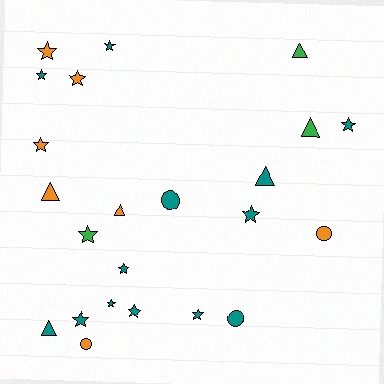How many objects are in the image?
There are 23 objects.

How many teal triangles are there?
There are 2 teal triangles.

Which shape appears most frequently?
Star, with 13 objects.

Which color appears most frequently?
Teal, with 13 objects.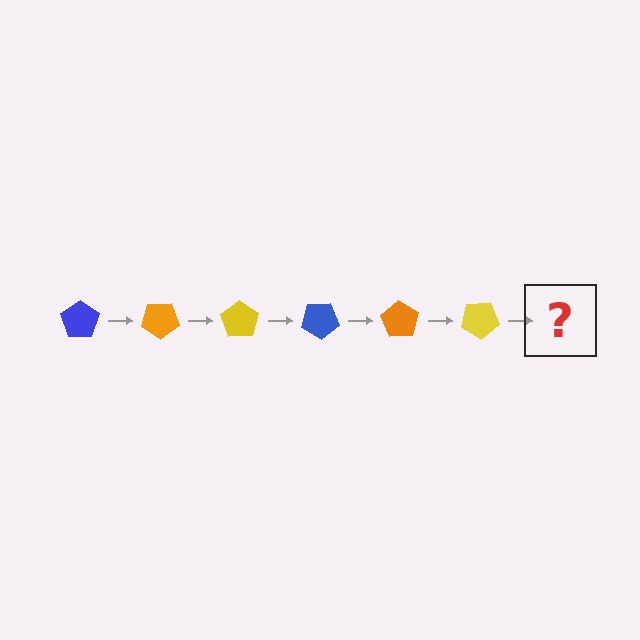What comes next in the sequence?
The next element should be a blue pentagon, rotated 210 degrees from the start.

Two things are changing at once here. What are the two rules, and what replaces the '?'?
The two rules are that it rotates 35 degrees each step and the color cycles through blue, orange, and yellow. The '?' should be a blue pentagon, rotated 210 degrees from the start.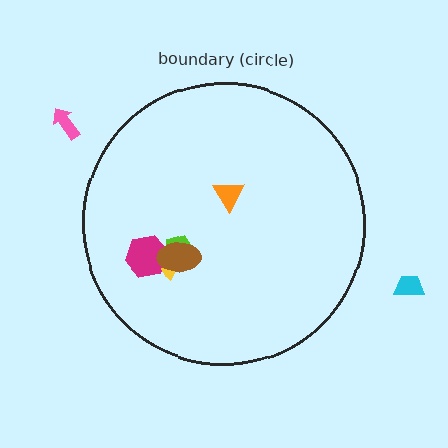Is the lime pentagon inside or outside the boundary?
Inside.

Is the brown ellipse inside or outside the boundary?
Inside.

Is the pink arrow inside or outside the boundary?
Outside.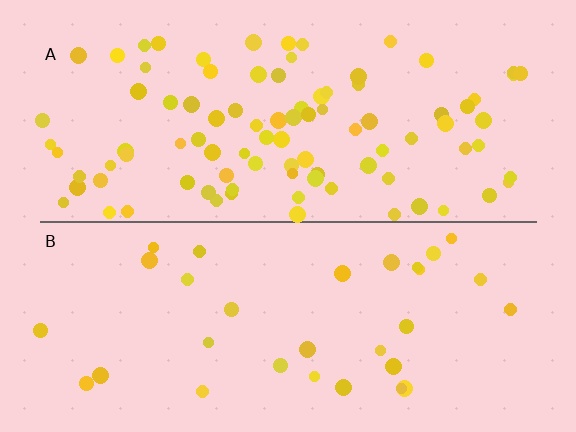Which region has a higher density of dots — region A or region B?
A (the top).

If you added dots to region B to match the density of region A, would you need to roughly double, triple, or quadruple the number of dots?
Approximately triple.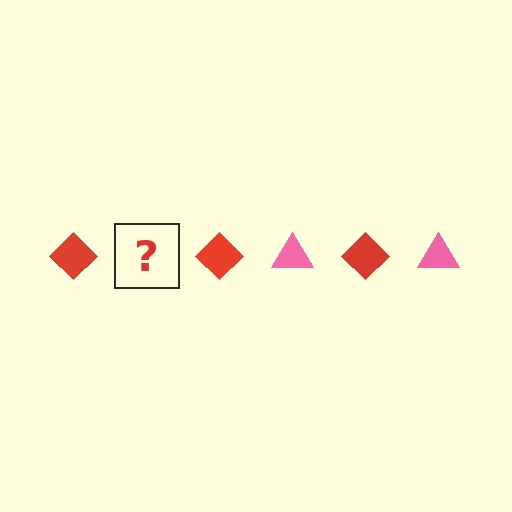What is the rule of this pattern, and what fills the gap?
The rule is that the pattern alternates between red diamond and pink triangle. The gap should be filled with a pink triangle.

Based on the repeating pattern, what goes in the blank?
The blank should be a pink triangle.